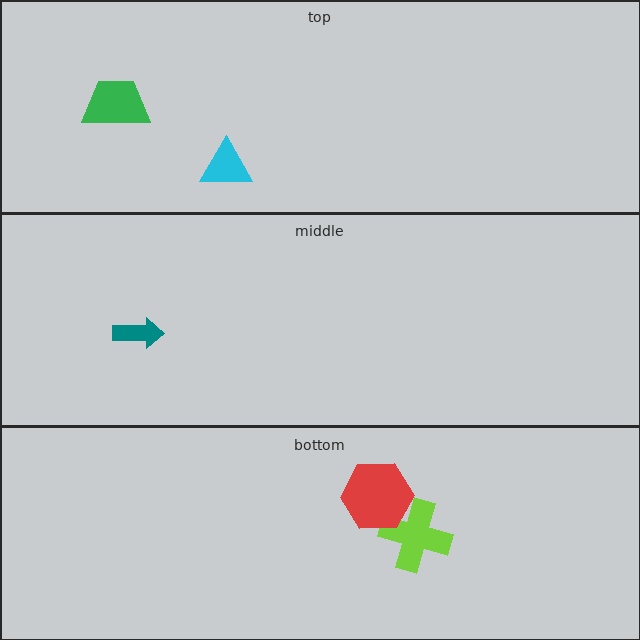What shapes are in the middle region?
The teal arrow.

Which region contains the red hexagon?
The bottom region.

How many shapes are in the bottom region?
2.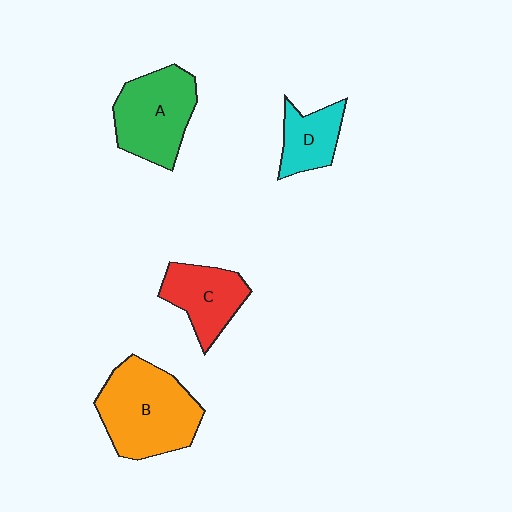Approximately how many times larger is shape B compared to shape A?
Approximately 1.2 times.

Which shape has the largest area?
Shape B (orange).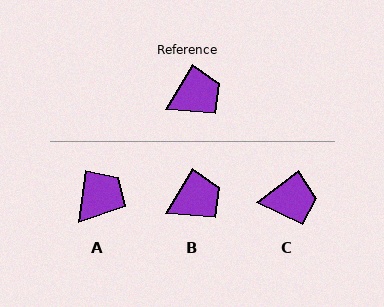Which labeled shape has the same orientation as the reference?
B.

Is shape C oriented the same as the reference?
No, it is off by about 21 degrees.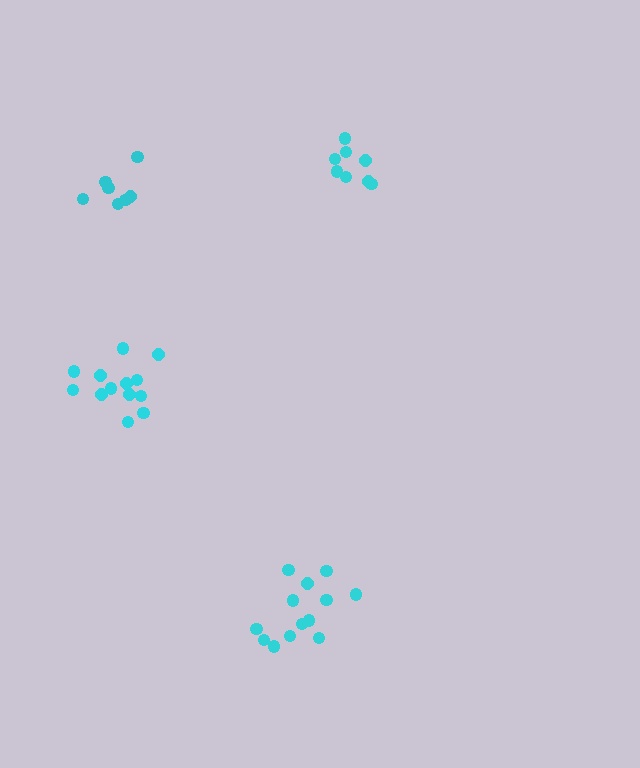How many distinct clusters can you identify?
There are 4 distinct clusters.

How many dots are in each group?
Group 1: 13 dots, Group 2: 13 dots, Group 3: 7 dots, Group 4: 8 dots (41 total).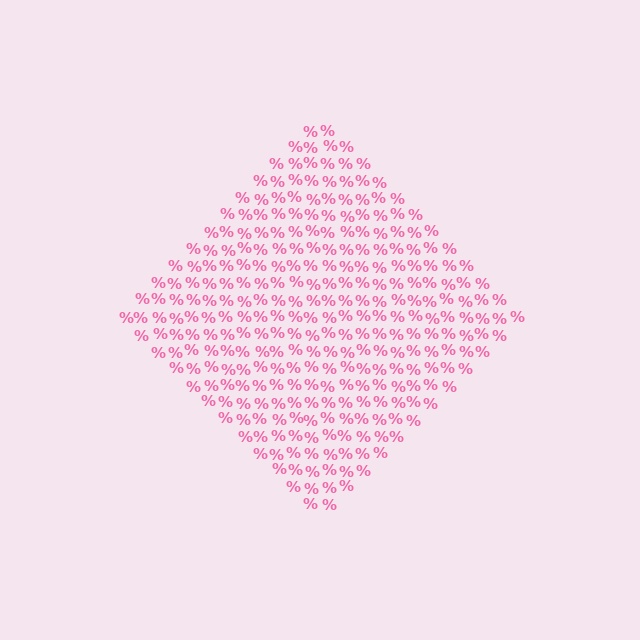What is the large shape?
The large shape is a diamond.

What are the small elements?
The small elements are percent signs.